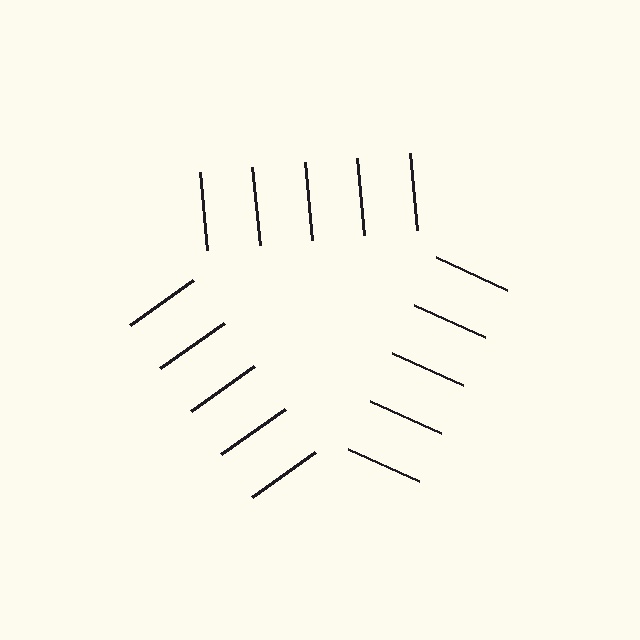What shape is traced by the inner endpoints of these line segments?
An illusory triangle — the line segments terminate on its edges but no continuous stroke is drawn.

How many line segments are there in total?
15 — 5 along each of the 3 edges.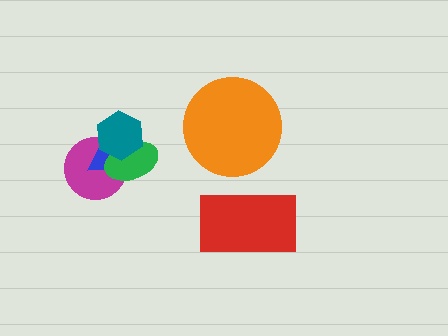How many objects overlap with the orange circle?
0 objects overlap with the orange circle.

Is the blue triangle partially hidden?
Yes, it is partially covered by another shape.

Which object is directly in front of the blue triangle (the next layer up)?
The green ellipse is directly in front of the blue triangle.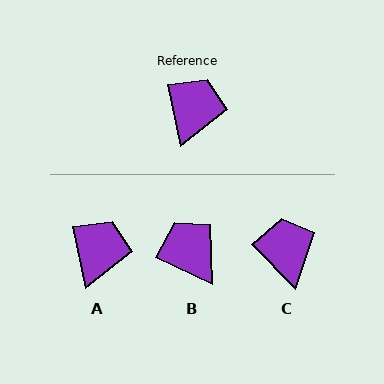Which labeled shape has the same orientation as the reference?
A.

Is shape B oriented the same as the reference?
No, it is off by about 53 degrees.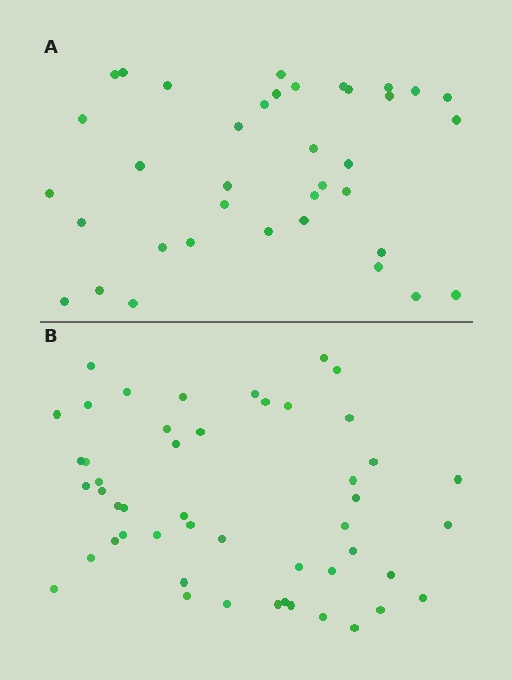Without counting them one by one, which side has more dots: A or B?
Region B (the bottom region) has more dots.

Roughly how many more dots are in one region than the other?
Region B has roughly 12 or so more dots than region A.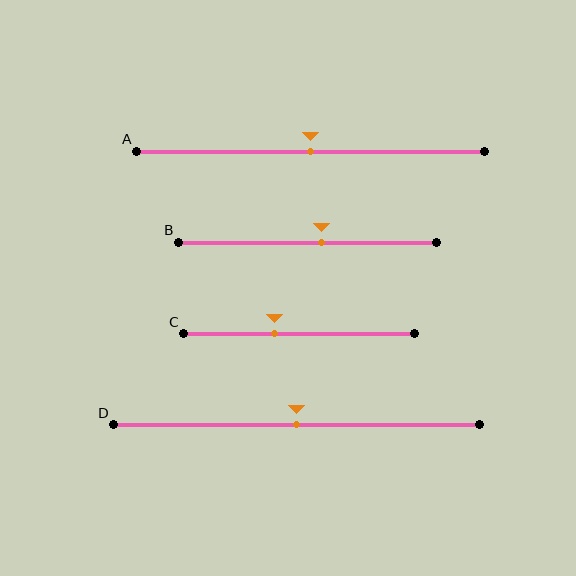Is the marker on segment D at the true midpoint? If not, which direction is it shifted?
Yes, the marker on segment D is at the true midpoint.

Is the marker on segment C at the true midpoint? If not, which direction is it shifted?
No, the marker on segment C is shifted to the left by about 11% of the segment length.